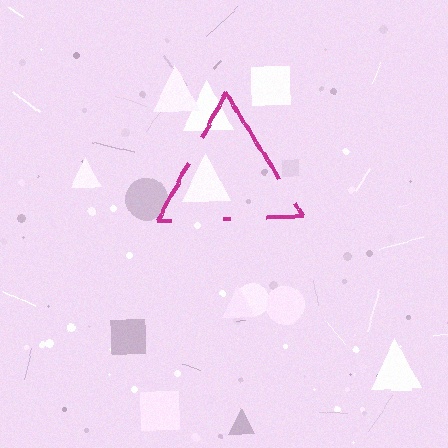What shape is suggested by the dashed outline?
The dashed outline suggests a triangle.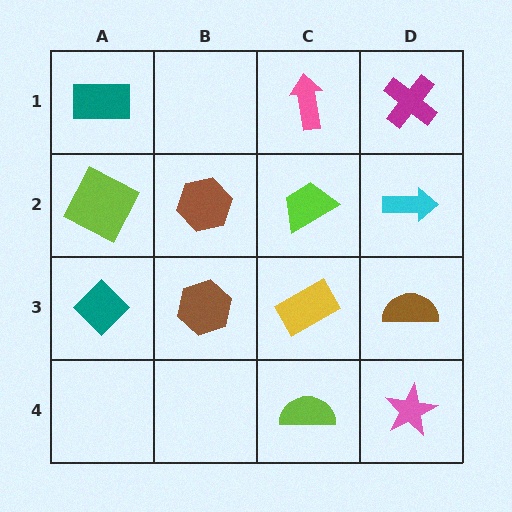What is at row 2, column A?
A lime square.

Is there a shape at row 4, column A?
No, that cell is empty.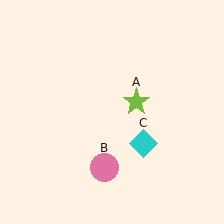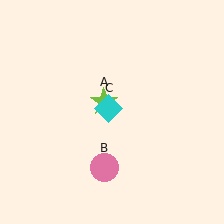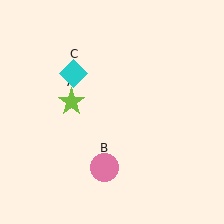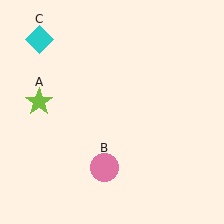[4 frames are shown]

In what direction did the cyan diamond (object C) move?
The cyan diamond (object C) moved up and to the left.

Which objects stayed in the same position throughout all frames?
Pink circle (object B) remained stationary.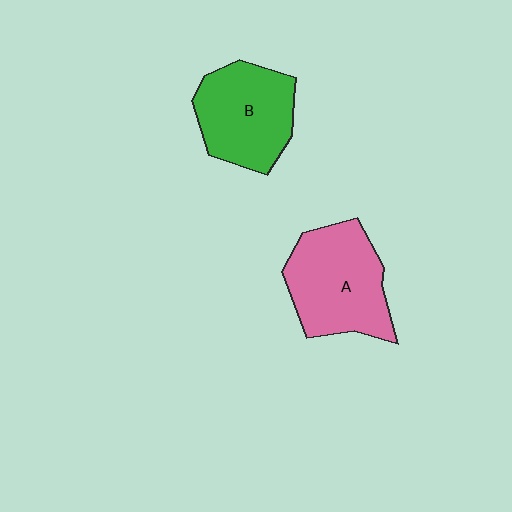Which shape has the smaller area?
Shape B (green).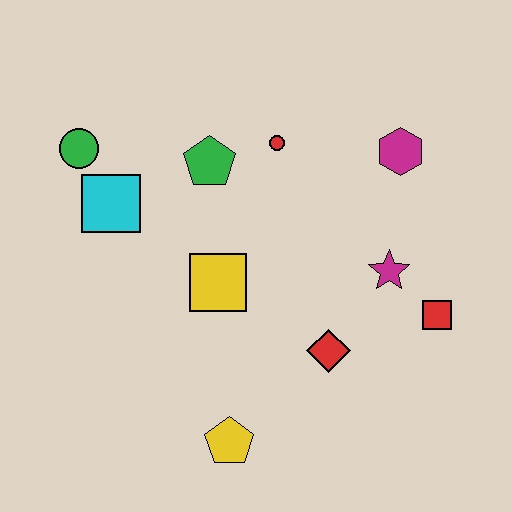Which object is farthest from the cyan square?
The red square is farthest from the cyan square.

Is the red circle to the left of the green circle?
No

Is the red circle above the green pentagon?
Yes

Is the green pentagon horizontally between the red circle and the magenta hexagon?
No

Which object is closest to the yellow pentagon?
The red diamond is closest to the yellow pentagon.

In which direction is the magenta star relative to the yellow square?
The magenta star is to the right of the yellow square.